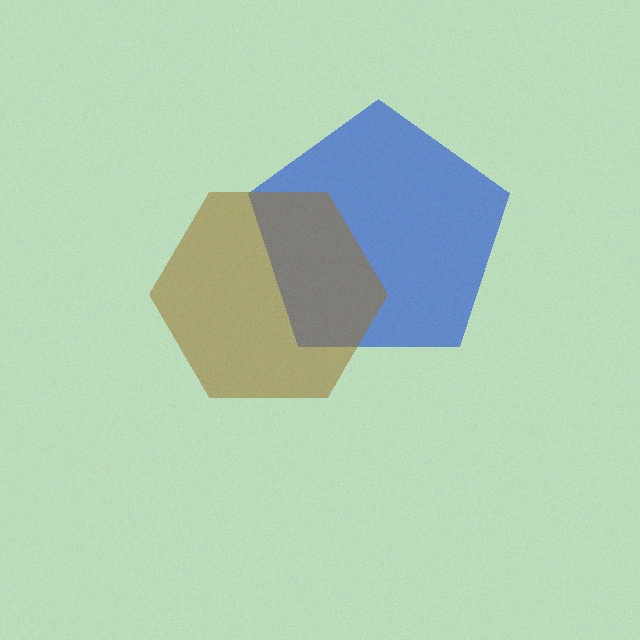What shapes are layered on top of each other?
The layered shapes are: a blue pentagon, a brown hexagon.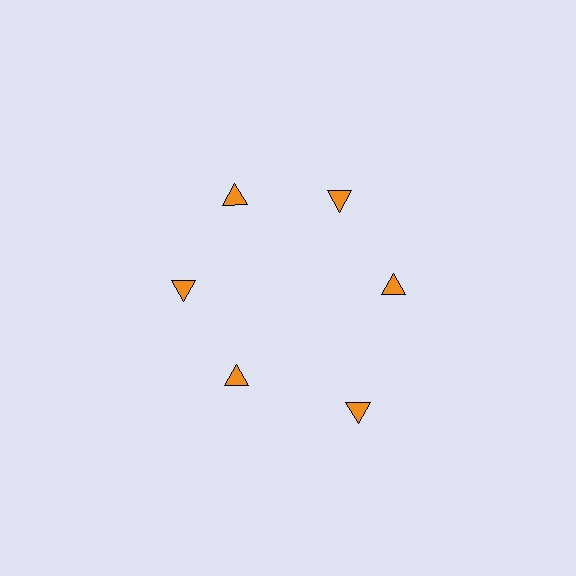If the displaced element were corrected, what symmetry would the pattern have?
It would have 6-fold rotational symmetry — the pattern would map onto itself every 60 degrees.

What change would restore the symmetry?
The symmetry would be restored by moving it inward, back onto the ring so that all 6 triangles sit at equal angles and equal distance from the center.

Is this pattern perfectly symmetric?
No. The 6 orange triangles are arranged in a ring, but one element near the 5 o'clock position is pushed outward from the center, breaking the 6-fold rotational symmetry.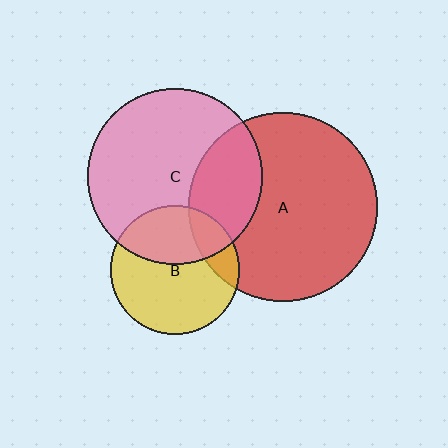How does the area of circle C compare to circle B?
Approximately 1.8 times.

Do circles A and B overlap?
Yes.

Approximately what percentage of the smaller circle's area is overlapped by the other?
Approximately 15%.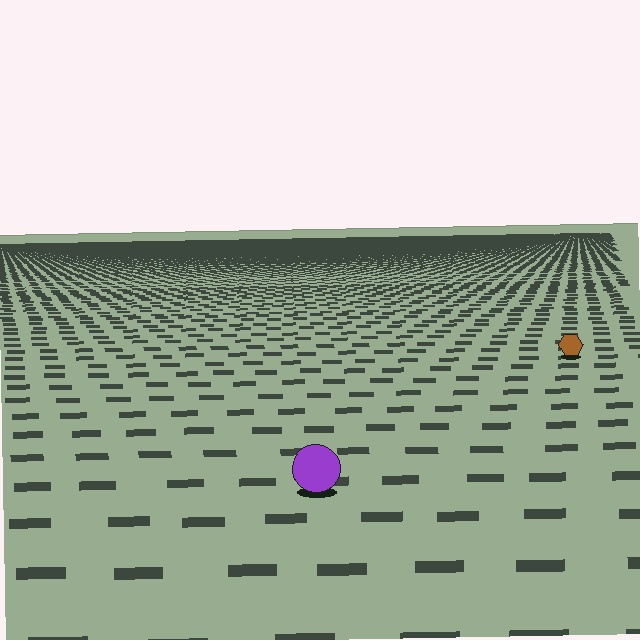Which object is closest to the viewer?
The purple circle is closest. The texture marks near it are larger and more spread out.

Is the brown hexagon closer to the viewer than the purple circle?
No. The purple circle is closer — you can tell from the texture gradient: the ground texture is coarser near it.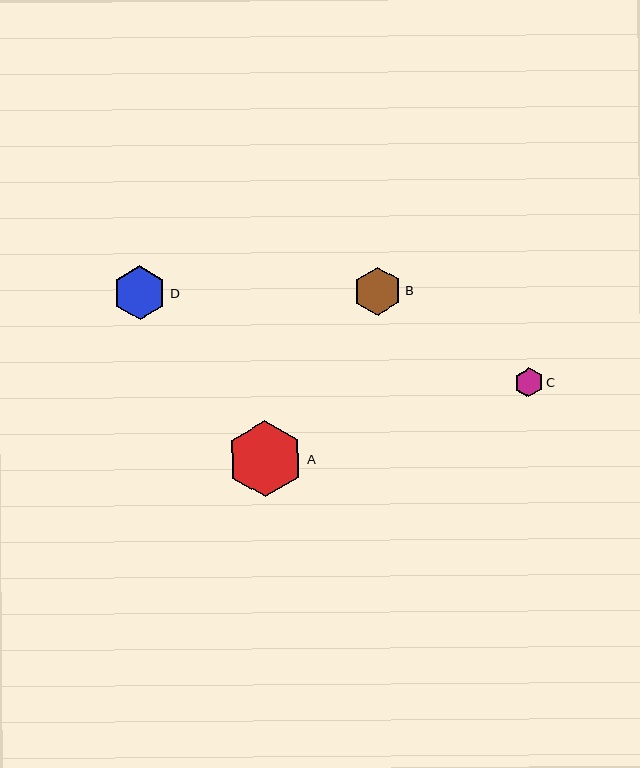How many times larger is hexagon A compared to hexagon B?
Hexagon A is approximately 1.6 times the size of hexagon B.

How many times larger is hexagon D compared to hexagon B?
Hexagon D is approximately 1.1 times the size of hexagon B.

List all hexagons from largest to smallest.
From largest to smallest: A, D, B, C.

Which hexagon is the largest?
Hexagon A is the largest with a size of approximately 76 pixels.